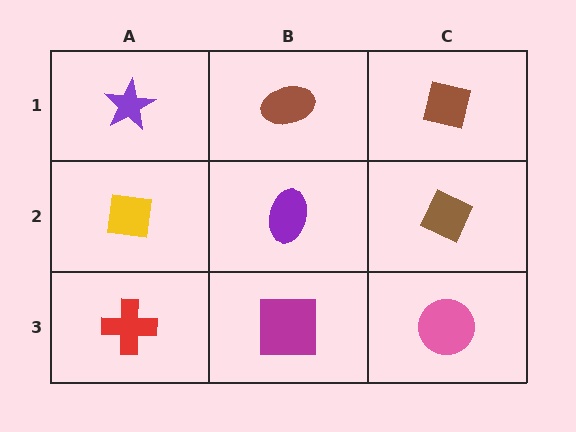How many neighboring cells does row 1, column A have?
2.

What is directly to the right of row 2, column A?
A purple ellipse.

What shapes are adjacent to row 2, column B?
A brown ellipse (row 1, column B), a magenta square (row 3, column B), a yellow square (row 2, column A), a brown diamond (row 2, column C).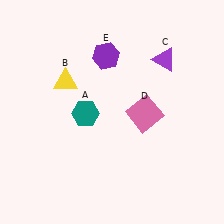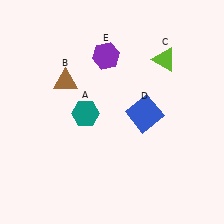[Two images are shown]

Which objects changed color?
B changed from yellow to brown. C changed from purple to lime. D changed from pink to blue.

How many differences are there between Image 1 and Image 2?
There are 3 differences between the two images.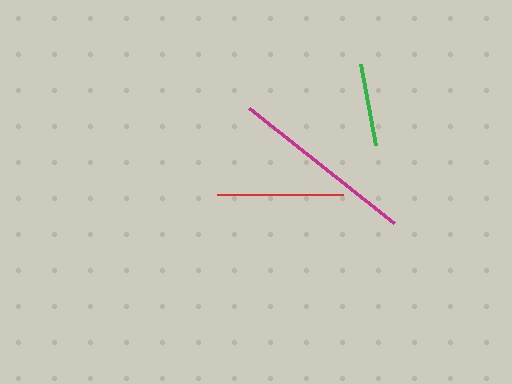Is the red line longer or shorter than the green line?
The red line is longer than the green line.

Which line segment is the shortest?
The green line is the shortest at approximately 82 pixels.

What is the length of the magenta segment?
The magenta segment is approximately 185 pixels long.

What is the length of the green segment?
The green segment is approximately 82 pixels long.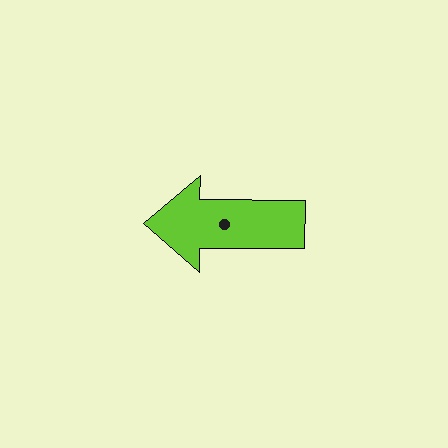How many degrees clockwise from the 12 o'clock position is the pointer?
Approximately 270 degrees.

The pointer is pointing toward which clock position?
Roughly 9 o'clock.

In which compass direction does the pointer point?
West.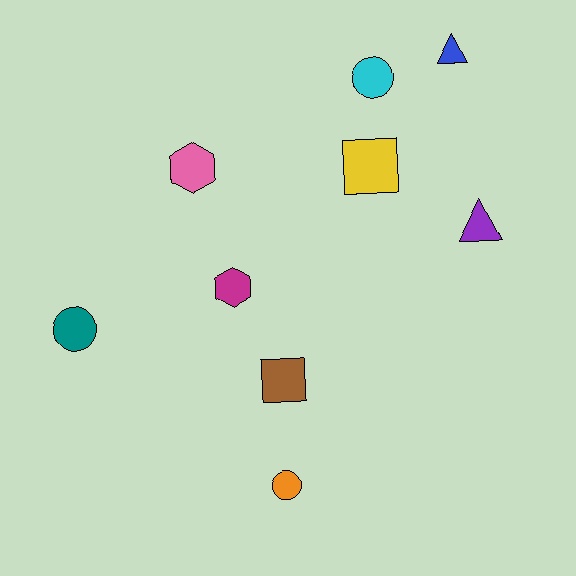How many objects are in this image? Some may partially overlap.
There are 9 objects.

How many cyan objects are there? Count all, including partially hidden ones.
There is 1 cyan object.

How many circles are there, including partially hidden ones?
There are 3 circles.